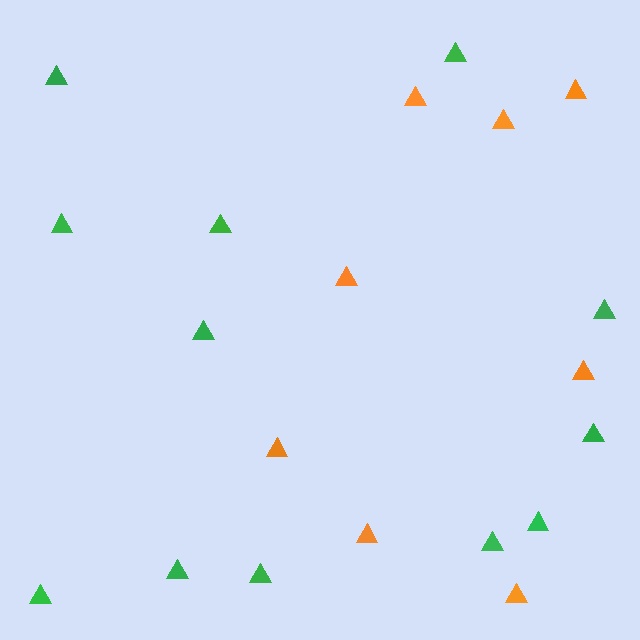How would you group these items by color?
There are 2 groups: one group of green triangles (12) and one group of orange triangles (8).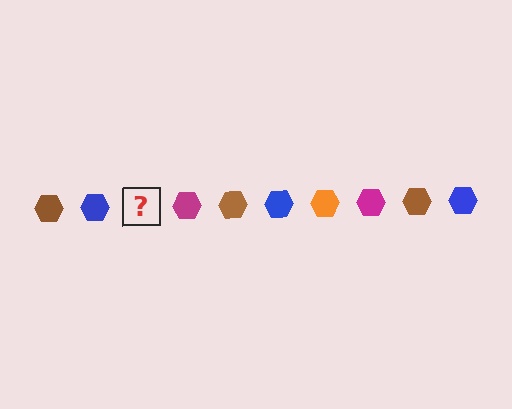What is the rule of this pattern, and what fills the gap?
The rule is that the pattern cycles through brown, blue, orange, magenta hexagons. The gap should be filled with an orange hexagon.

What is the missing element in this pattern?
The missing element is an orange hexagon.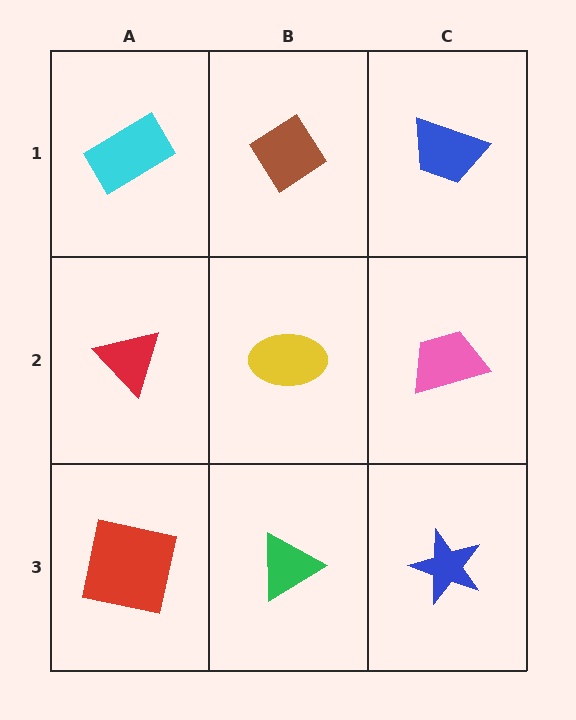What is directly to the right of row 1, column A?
A brown diamond.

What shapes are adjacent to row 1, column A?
A red triangle (row 2, column A), a brown diamond (row 1, column B).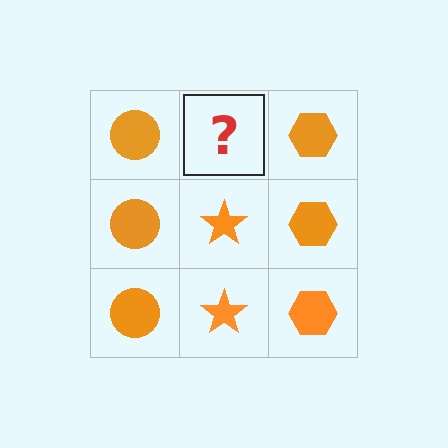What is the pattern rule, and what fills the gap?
The rule is that each column has a consistent shape. The gap should be filled with an orange star.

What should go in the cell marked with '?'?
The missing cell should contain an orange star.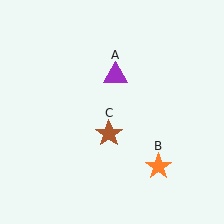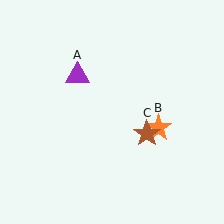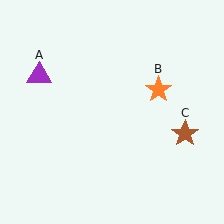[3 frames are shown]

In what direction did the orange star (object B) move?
The orange star (object B) moved up.